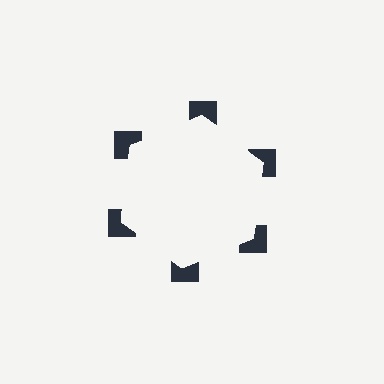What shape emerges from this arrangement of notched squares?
An illusory hexagon — its edges are inferred from the aligned wedge cuts in the notched squares, not physically drawn.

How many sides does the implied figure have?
6 sides.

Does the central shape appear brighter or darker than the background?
It typically appears slightly brighter than the background, even though no actual brightness change is drawn.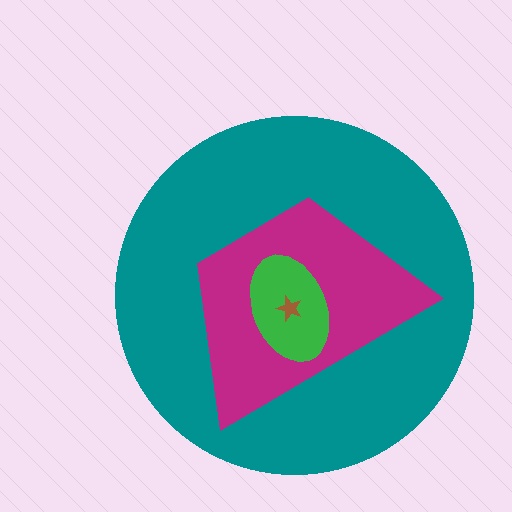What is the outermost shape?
The teal circle.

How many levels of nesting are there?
4.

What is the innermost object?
The brown star.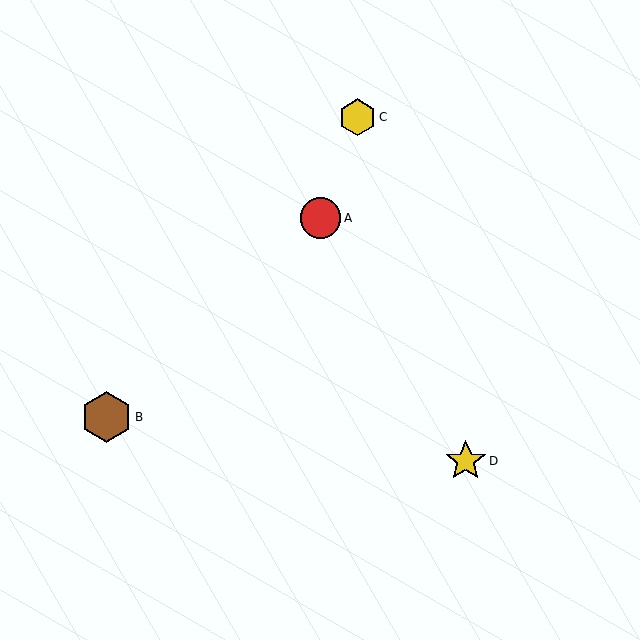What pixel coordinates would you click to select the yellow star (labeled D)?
Click at (466, 461) to select the yellow star D.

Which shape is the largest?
The brown hexagon (labeled B) is the largest.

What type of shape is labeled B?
Shape B is a brown hexagon.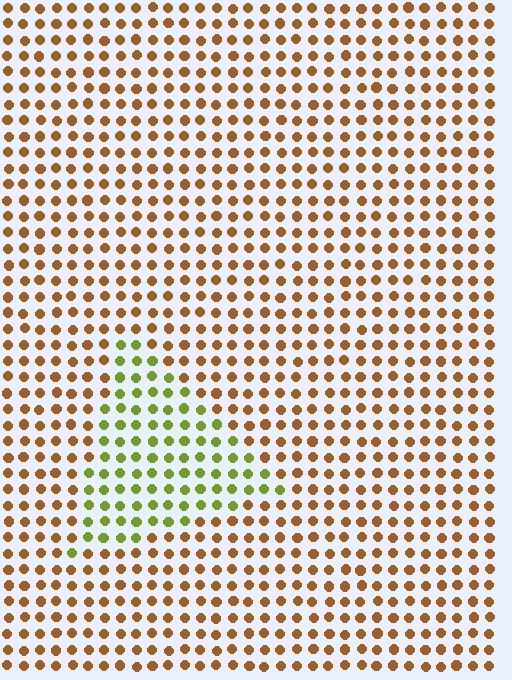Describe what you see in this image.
The image is filled with small brown elements in a uniform arrangement. A triangle-shaped region is visible where the elements are tinted to a slightly different hue, forming a subtle color boundary.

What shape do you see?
I see a triangle.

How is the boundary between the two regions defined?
The boundary is defined purely by a slight shift in hue (about 54 degrees). Spacing, size, and orientation are identical on both sides.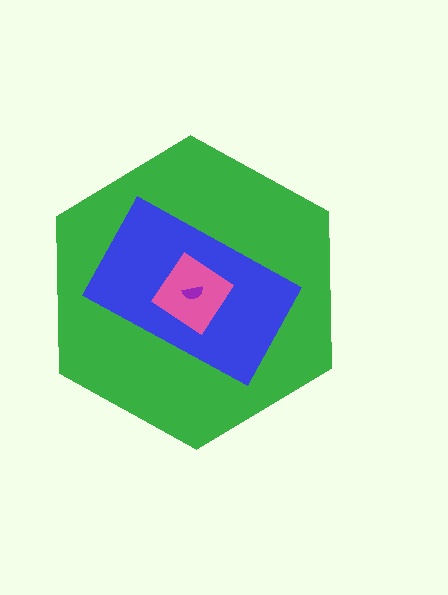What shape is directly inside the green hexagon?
The blue rectangle.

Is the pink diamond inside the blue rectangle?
Yes.